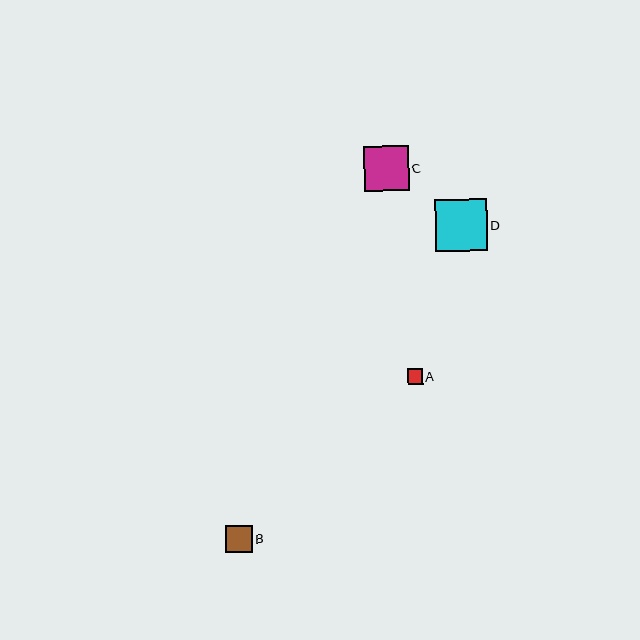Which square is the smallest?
Square A is the smallest with a size of approximately 15 pixels.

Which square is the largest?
Square D is the largest with a size of approximately 52 pixels.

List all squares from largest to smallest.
From largest to smallest: D, C, B, A.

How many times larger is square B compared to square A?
Square B is approximately 1.7 times the size of square A.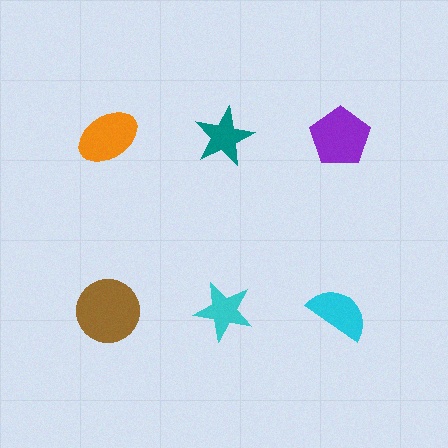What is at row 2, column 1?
A brown circle.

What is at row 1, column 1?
An orange ellipse.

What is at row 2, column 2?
A cyan star.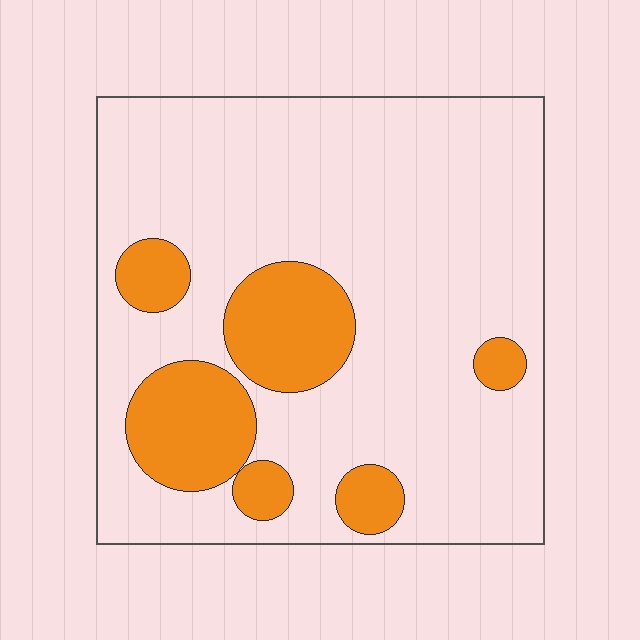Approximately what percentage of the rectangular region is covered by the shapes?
Approximately 20%.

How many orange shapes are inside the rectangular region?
6.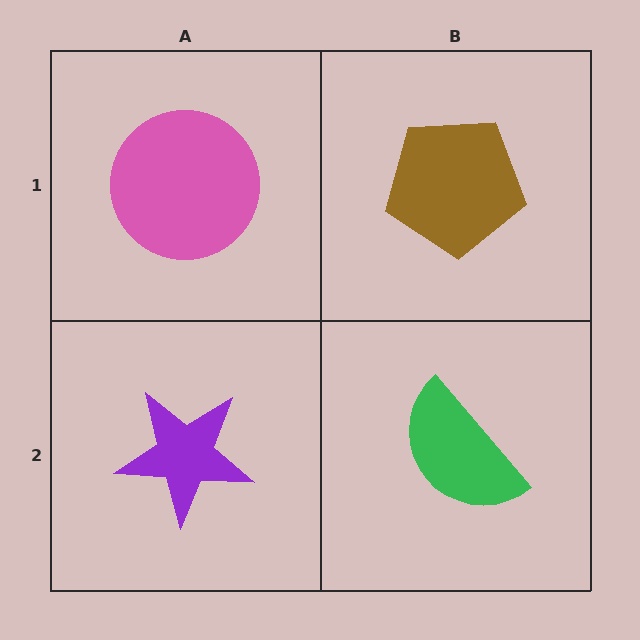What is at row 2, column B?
A green semicircle.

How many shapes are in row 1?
2 shapes.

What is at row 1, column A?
A pink circle.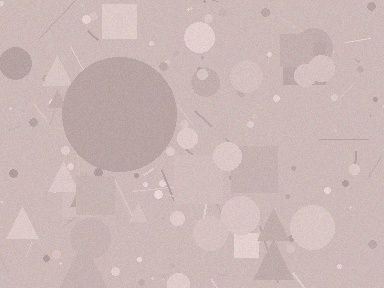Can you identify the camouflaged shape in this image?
The camouflaged shape is a circle.